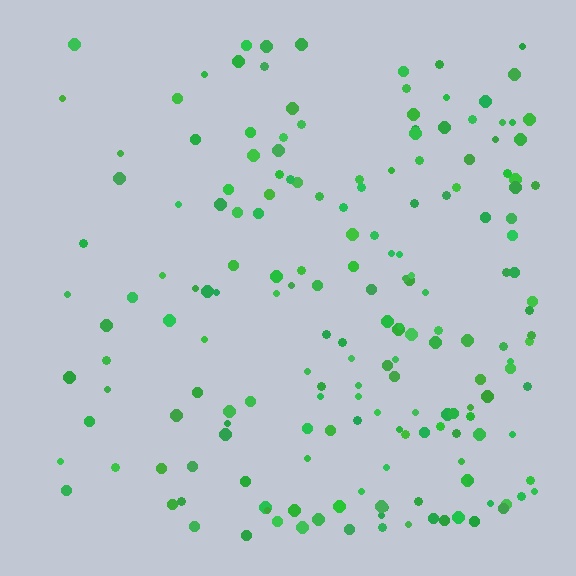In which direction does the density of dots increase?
From left to right, with the right side densest.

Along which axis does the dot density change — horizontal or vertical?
Horizontal.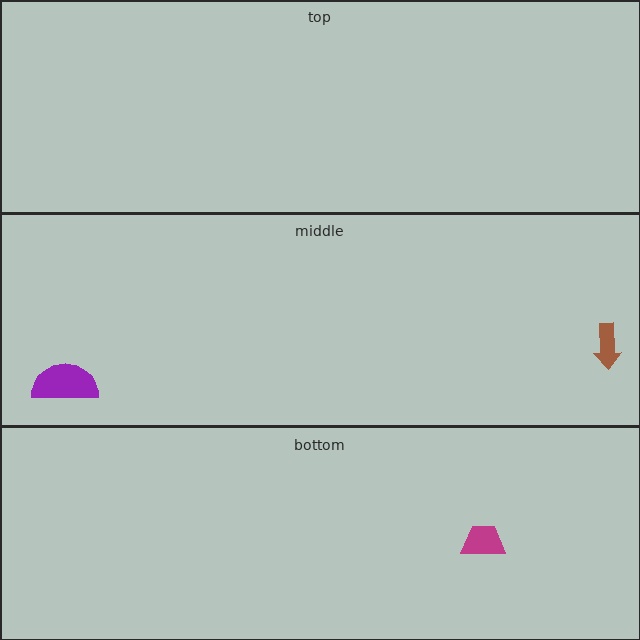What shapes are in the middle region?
The purple semicircle, the brown arrow.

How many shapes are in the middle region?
2.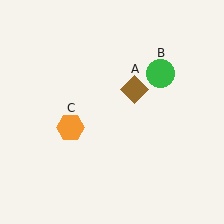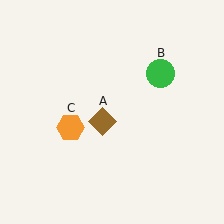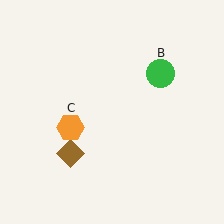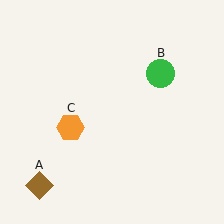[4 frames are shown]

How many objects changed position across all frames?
1 object changed position: brown diamond (object A).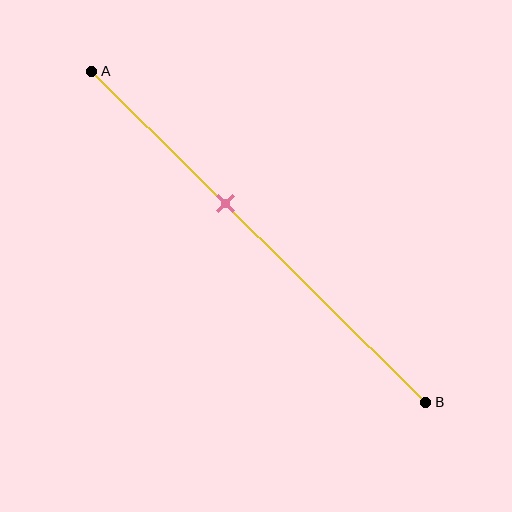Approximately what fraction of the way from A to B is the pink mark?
The pink mark is approximately 40% of the way from A to B.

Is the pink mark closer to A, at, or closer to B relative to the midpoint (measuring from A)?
The pink mark is closer to point A than the midpoint of segment AB.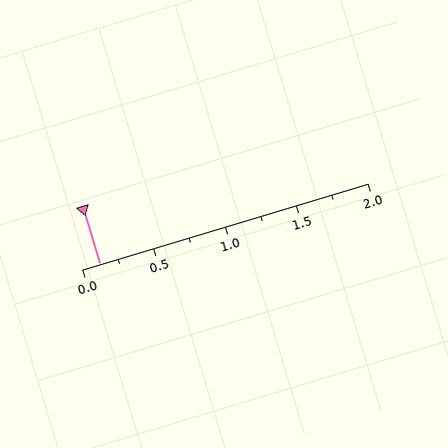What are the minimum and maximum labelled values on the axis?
The axis runs from 0.0 to 2.0.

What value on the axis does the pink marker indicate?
The marker indicates approximately 0.12.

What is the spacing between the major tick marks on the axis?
The major ticks are spaced 0.5 apart.